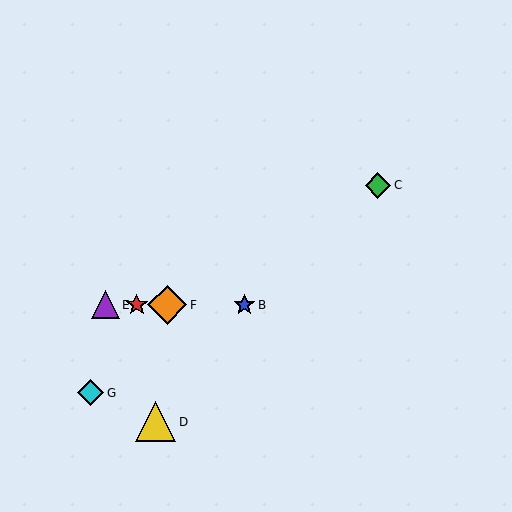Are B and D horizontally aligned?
No, B is at y≈305 and D is at y≈422.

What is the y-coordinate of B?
Object B is at y≈305.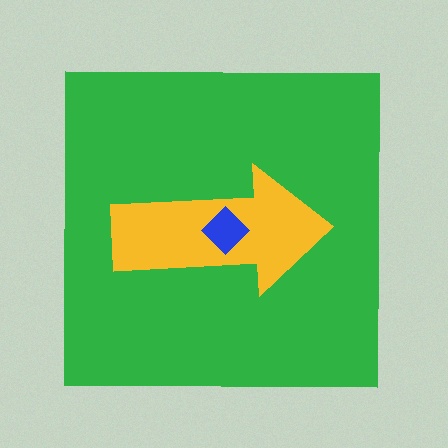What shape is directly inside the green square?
The yellow arrow.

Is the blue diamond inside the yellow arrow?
Yes.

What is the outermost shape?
The green square.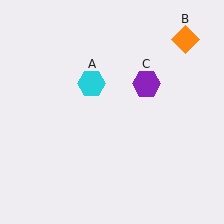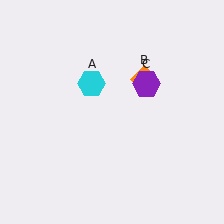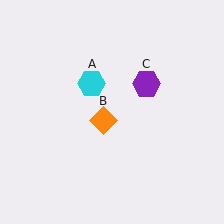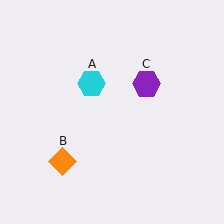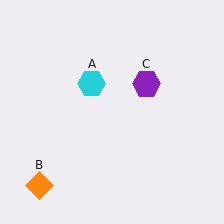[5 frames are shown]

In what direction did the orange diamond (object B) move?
The orange diamond (object B) moved down and to the left.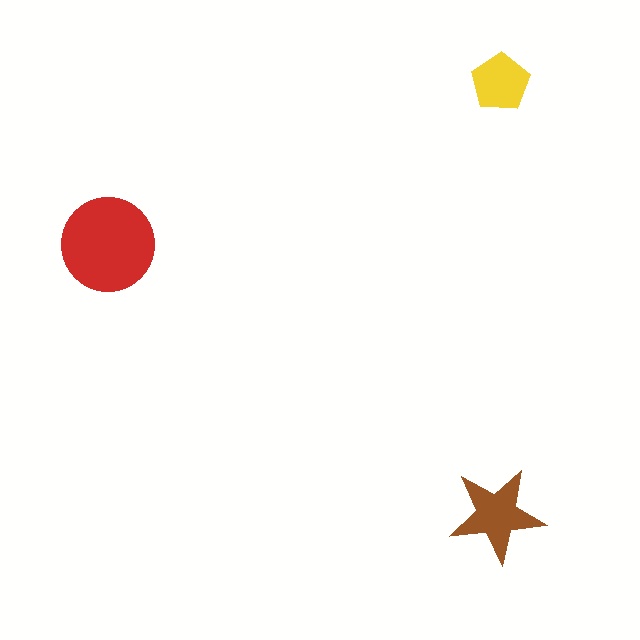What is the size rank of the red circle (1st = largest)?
1st.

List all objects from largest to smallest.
The red circle, the brown star, the yellow pentagon.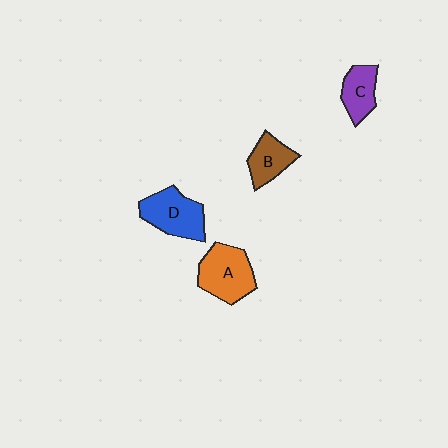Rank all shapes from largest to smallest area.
From largest to smallest: A (orange), D (blue), C (purple), B (brown).